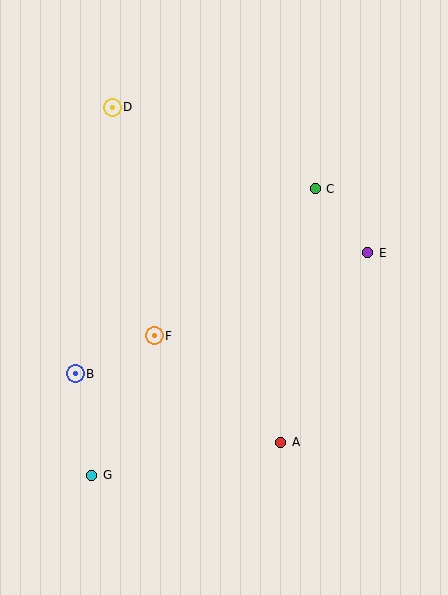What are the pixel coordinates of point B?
Point B is at (75, 374).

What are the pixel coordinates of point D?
Point D is at (112, 107).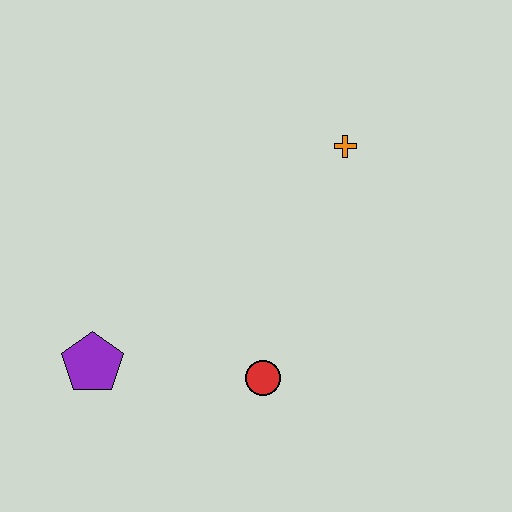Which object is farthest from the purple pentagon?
The orange cross is farthest from the purple pentagon.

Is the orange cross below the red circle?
No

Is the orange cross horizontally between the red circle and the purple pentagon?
No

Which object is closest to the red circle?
The purple pentagon is closest to the red circle.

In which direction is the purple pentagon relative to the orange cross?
The purple pentagon is to the left of the orange cross.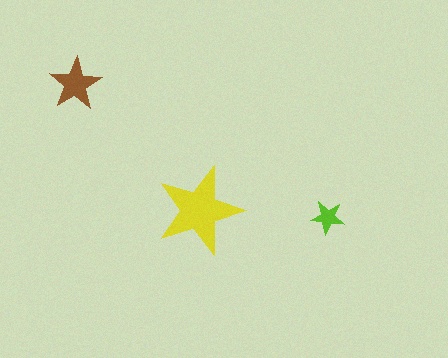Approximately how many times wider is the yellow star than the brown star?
About 1.5 times wider.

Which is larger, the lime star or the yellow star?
The yellow one.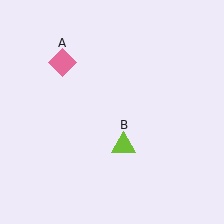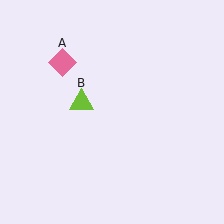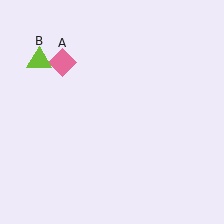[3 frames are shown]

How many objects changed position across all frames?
1 object changed position: lime triangle (object B).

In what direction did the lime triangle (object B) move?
The lime triangle (object B) moved up and to the left.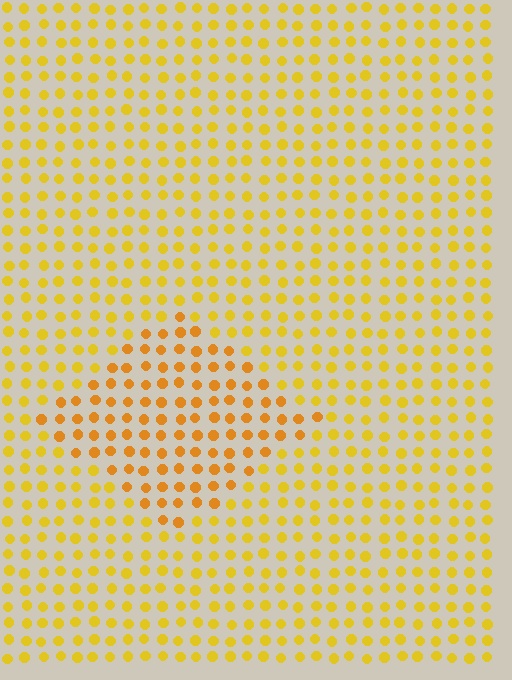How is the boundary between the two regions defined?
The boundary is defined purely by a slight shift in hue (about 19 degrees). Spacing, size, and orientation are identical on both sides.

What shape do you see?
I see a diamond.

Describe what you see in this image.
The image is filled with small yellow elements in a uniform arrangement. A diamond-shaped region is visible where the elements are tinted to a slightly different hue, forming a subtle color boundary.